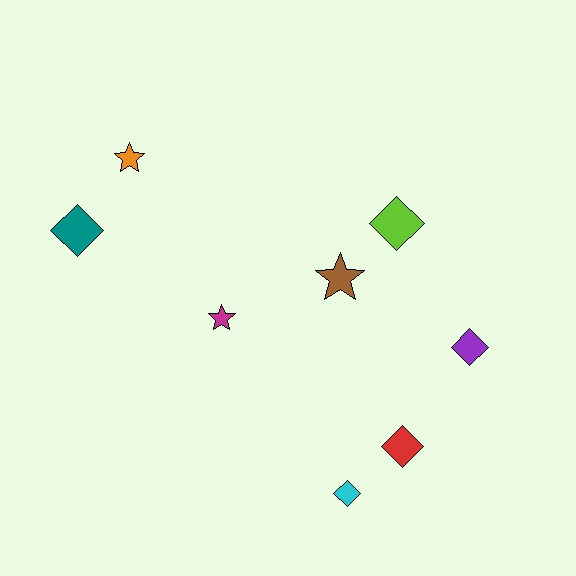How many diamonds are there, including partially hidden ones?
There are 5 diamonds.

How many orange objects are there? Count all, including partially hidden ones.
There is 1 orange object.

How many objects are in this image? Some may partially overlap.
There are 8 objects.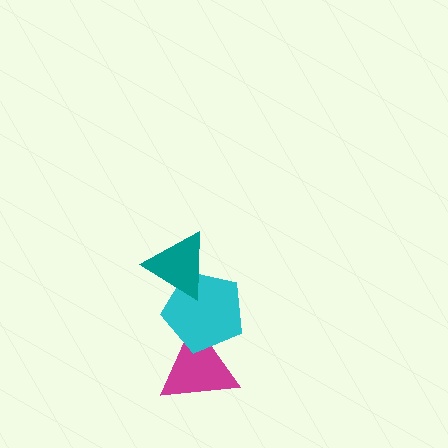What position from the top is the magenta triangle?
The magenta triangle is 3rd from the top.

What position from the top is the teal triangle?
The teal triangle is 1st from the top.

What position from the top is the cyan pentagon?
The cyan pentagon is 2nd from the top.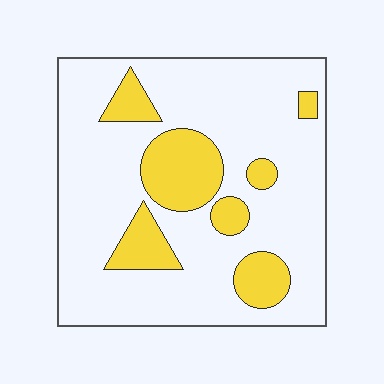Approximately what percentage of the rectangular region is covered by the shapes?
Approximately 20%.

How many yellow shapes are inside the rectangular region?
7.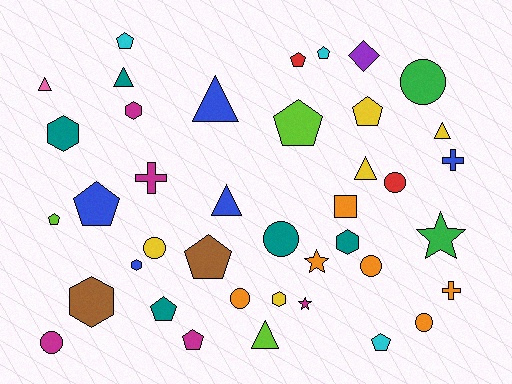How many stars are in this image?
There are 3 stars.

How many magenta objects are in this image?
There are 5 magenta objects.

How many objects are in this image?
There are 40 objects.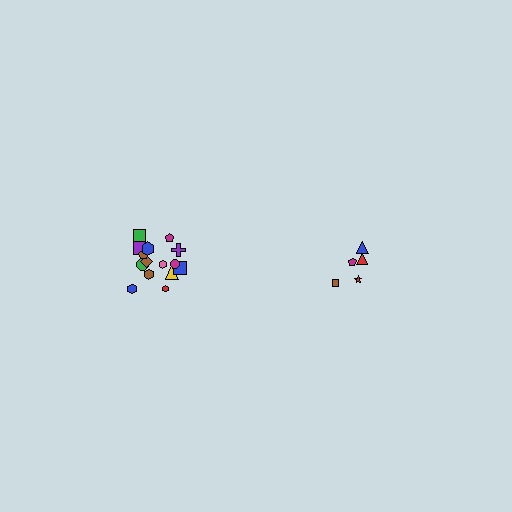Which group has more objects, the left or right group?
The left group.